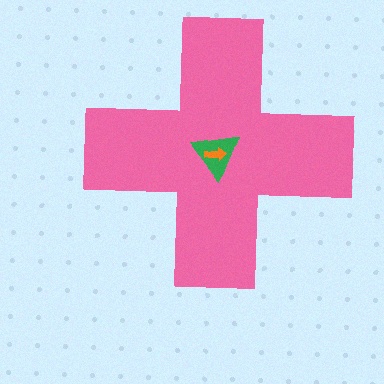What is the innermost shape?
The orange arrow.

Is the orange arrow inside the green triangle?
Yes.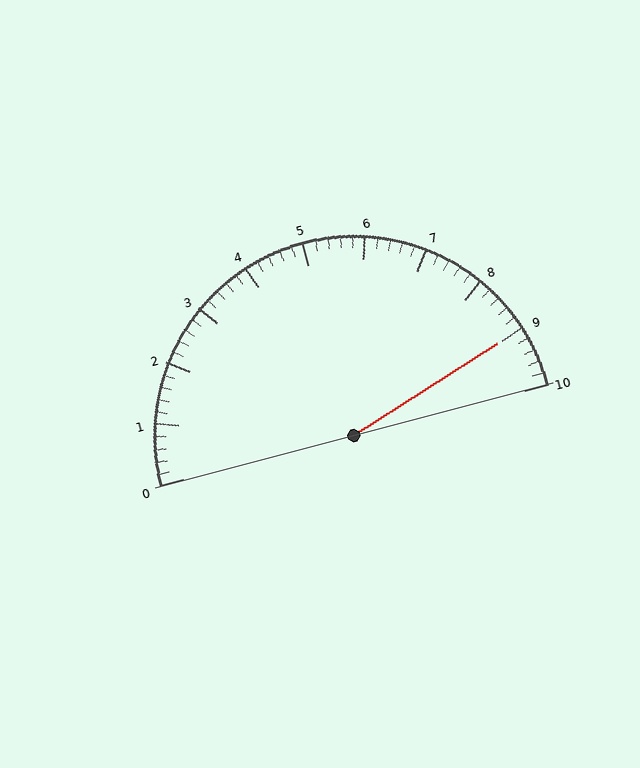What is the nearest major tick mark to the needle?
The nearest major tick mark is 9.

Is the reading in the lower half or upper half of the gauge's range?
The reading is in the upper half of the range (0 to 10).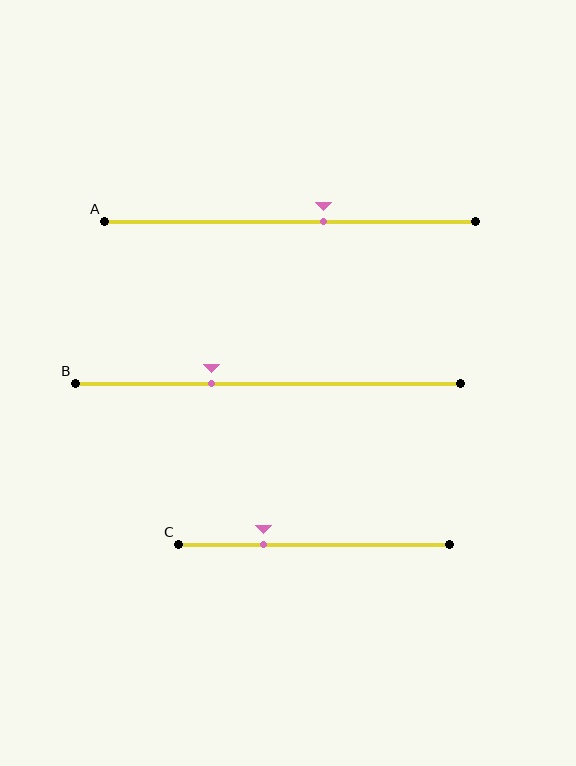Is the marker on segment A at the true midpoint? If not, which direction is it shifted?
No, the marker on segment A is shifted to the right by about 9% of the segment length.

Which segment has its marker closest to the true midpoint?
Segment A has its marker closest to the true midpoint.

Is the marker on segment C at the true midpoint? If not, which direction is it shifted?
No, the marker on segment C is shifted to the left by about 19% of the segment length.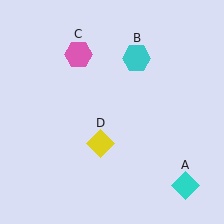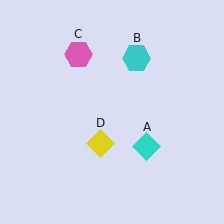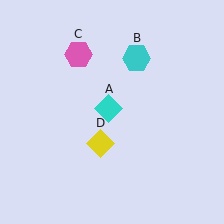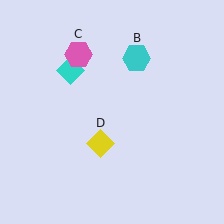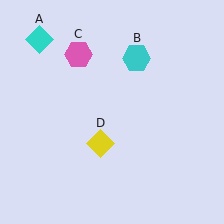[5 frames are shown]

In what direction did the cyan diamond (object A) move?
The cyan diamond (object A) moved up and to the left.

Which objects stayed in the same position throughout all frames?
Cyan hexagon (object B) and pink hexagon (object C) and yellow diamond (object D) remained stationary.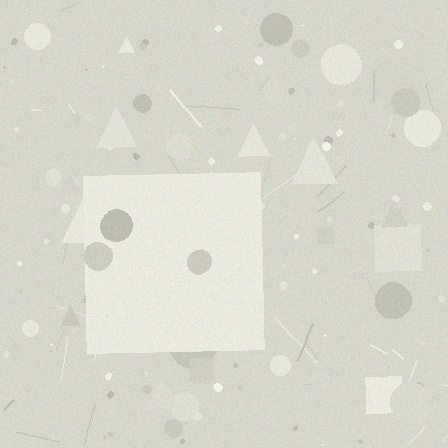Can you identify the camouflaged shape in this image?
The camouflaged shape is a square.